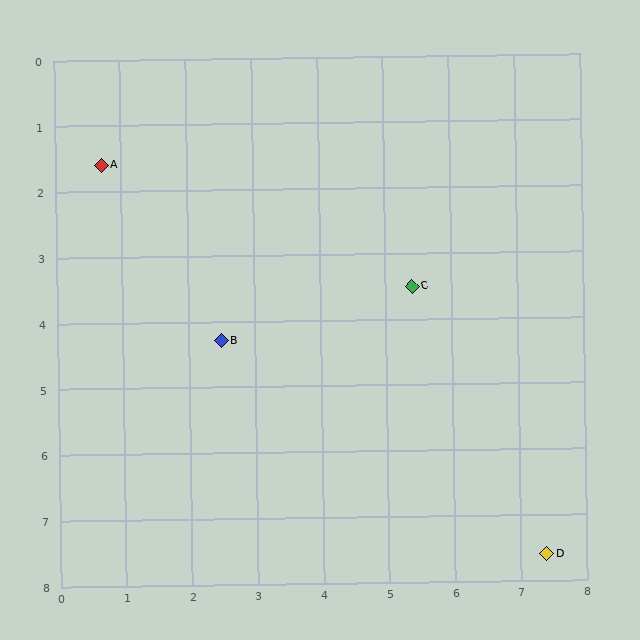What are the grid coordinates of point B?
Point B is at approximately (2.5, 4.3).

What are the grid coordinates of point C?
Point C is at approximately (5.4, 3.5).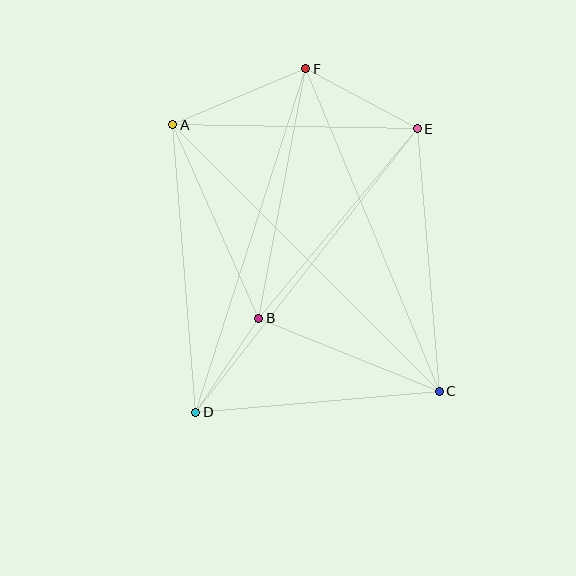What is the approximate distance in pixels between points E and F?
The distance between E and F is approximately 127 pixels.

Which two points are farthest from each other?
Points A and C are farthest from each other.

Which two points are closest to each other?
Points B and D are closest to each other.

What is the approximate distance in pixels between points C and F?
The distance between C and F is approximately 349 pixels.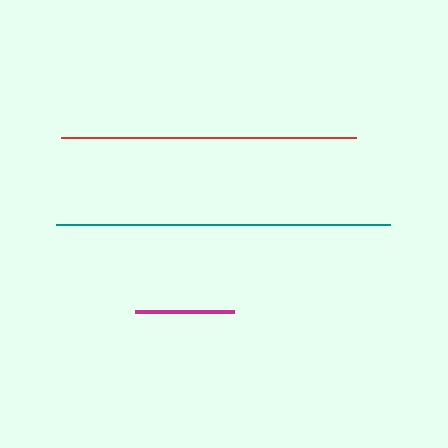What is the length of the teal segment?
The teal segment is approximately 334 pixels long.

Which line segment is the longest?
The teal line is the longest at approximately 334 pixels.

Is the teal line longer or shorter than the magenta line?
The teal line is longer than the magenta line.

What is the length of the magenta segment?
The magenta segment is approximately 99 pixels long.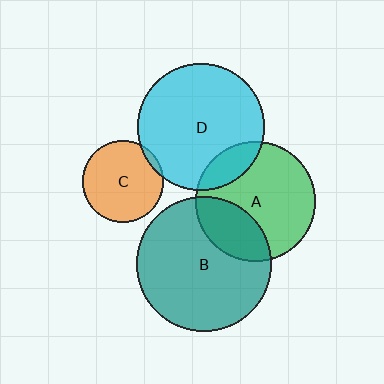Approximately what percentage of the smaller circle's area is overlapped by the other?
Approximately 30%.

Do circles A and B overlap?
Yes.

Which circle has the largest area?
Circle B (teal).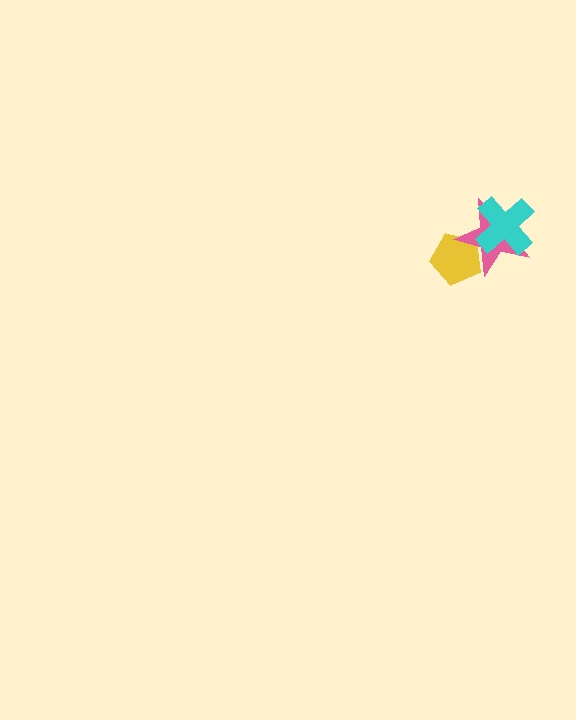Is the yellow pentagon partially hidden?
Yes, it is partially covered by another shape.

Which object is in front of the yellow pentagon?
The pink star is in front of the yellow pentagon.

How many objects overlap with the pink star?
2 objects overlap with the pink star.